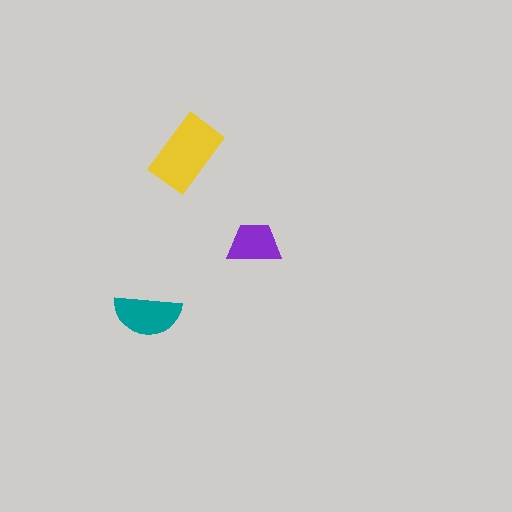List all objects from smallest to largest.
The purple trapezoid, the teal semicircle, the yellow rectangle.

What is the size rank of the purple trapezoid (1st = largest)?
3rd.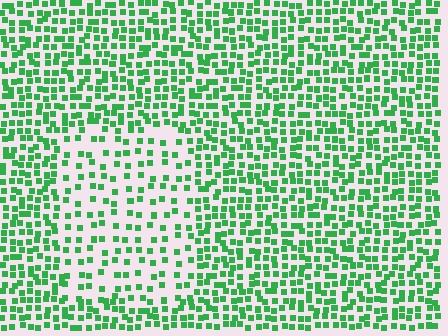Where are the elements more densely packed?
The elements are more densely packed outside the rectangle boundary.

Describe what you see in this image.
The image contains small green elements arranged at two different densities. A rectangle-shaped region is visible where the elements are less densely packed than the surrounding area.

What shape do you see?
I see a rectangle.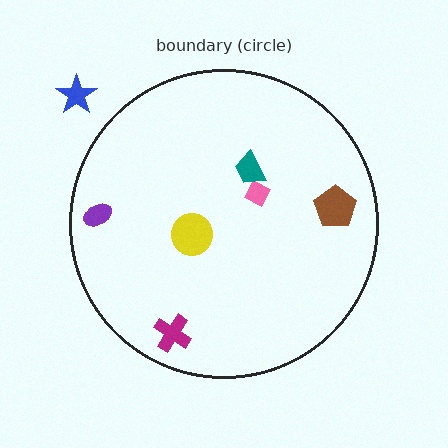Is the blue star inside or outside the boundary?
Outside.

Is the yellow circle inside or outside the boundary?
Inside.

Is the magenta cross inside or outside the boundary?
Inside.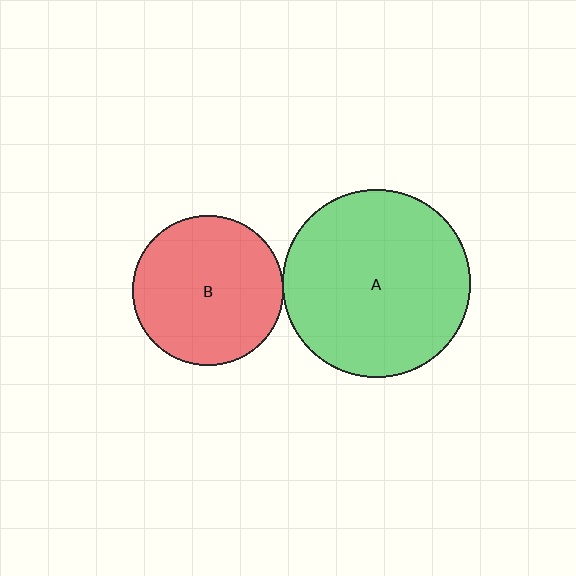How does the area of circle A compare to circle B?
Approximately 1.6 times.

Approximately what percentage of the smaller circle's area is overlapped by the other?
Approximately 5%.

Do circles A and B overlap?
Yes.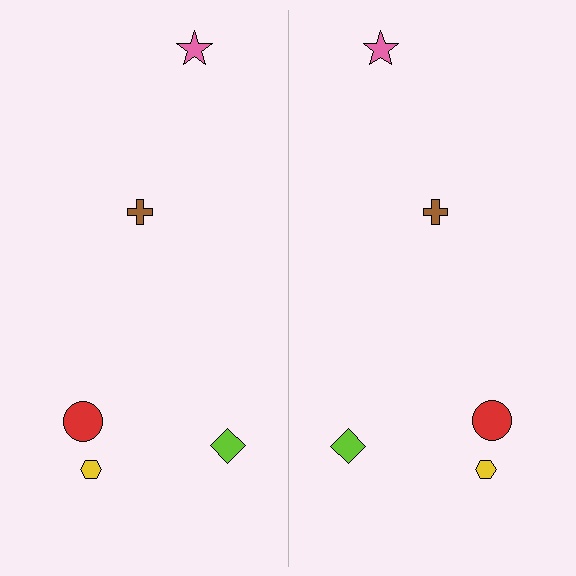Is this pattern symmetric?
Yes, this pattern has bilateral (reflection) symmetry.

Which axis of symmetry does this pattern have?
The pattern has a vertical axis of symmetry running through the center of the image.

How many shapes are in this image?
There are 10 shapes in this image.